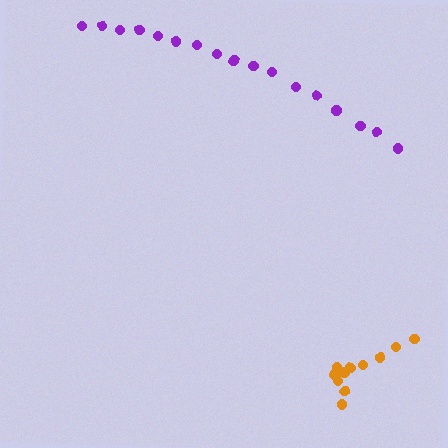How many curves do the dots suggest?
There are 2 distinct paths.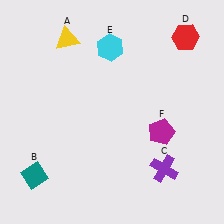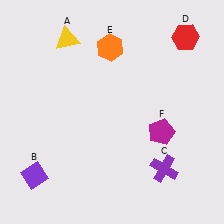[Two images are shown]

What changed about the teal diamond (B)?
In Image 1, B is teal. In Image 2, it changed to purple.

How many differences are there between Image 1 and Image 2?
There are 2 differences between the two images.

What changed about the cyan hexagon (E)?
In Image 1, E is cyan. In Image 2, it changed to orange.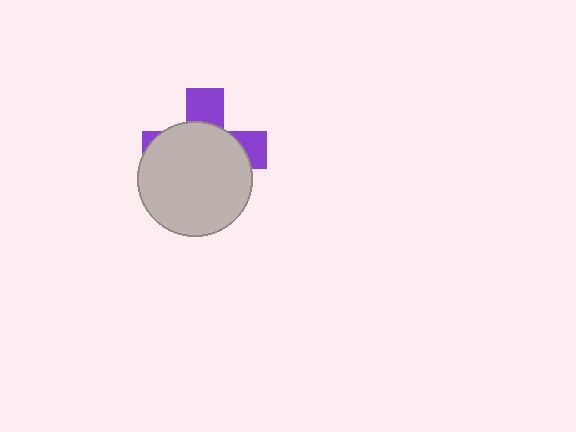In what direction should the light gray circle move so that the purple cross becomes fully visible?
The light gray circle should move down. That is the shortest direction to clear the overlap and leave the purple cross fully visible.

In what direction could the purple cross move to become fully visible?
The purple cross could move up. That would shift it out from behind the light gray circle entirely.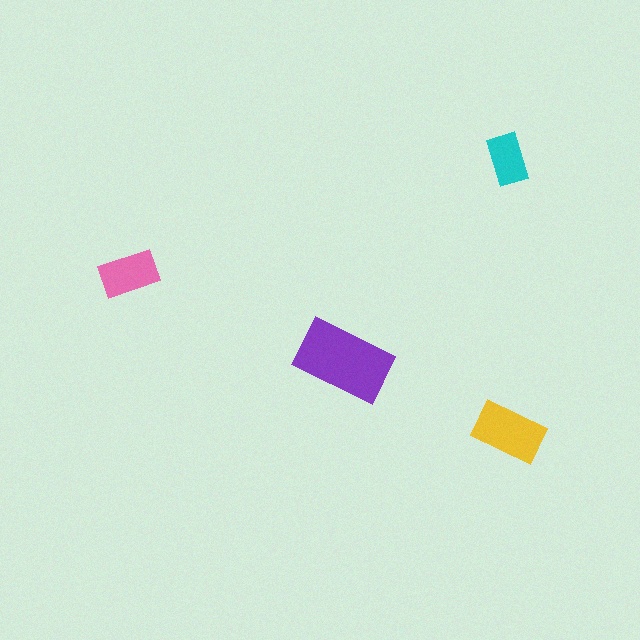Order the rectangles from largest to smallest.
the purple one, the yellow one, the pink one, the cyan one.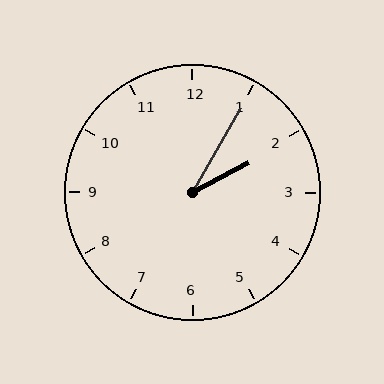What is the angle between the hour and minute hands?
Approximately 32 degrees.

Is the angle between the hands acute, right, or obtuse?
It is acute.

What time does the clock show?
2:05.